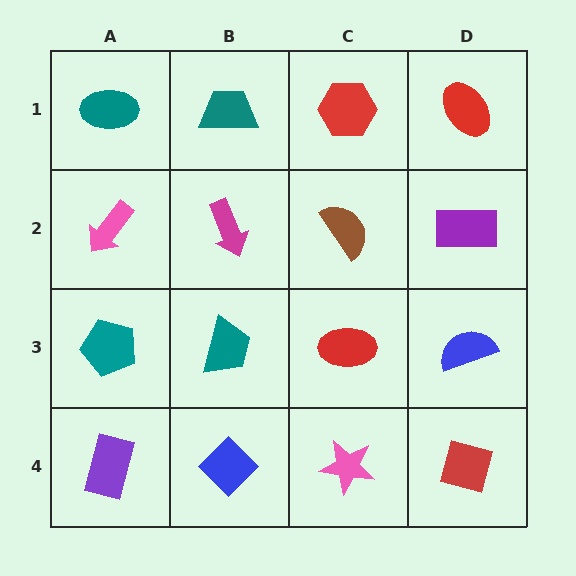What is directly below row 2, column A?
A teal pentagon.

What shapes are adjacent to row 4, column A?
A teal pentagon (row 3, column A), a blue diamond (row 4, column B).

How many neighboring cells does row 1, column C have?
3.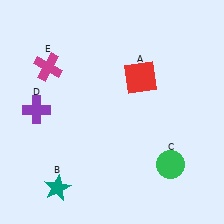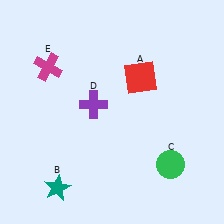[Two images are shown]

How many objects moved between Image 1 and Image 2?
1 object moved between the two images.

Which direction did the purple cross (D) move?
The purple cross (D) moved right.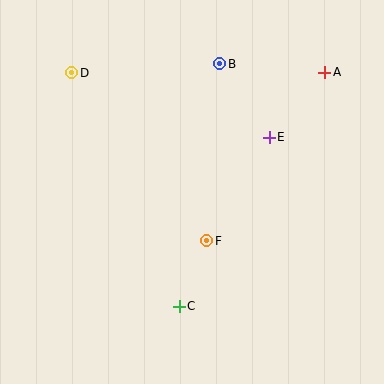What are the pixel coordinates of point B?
Point B is at (220, 64).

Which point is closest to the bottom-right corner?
Point C is closest to the bottom-right corner.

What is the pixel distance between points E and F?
The distance between E and F is 121 pixels.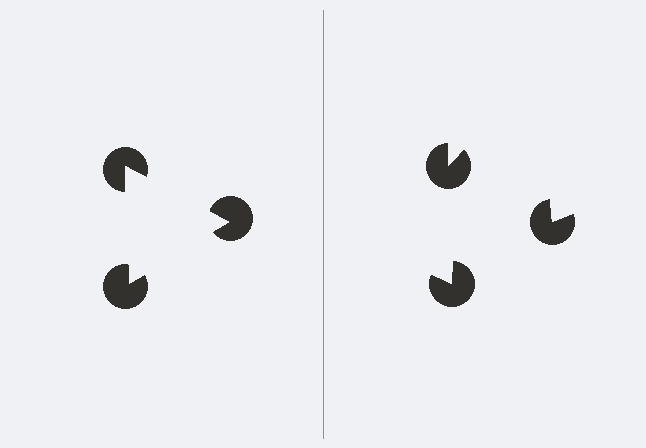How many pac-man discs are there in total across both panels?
6 — 3 on each side.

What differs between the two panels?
The pac-man discs are positioned identically on both sides; only the wedge orientations differ. On the left they align to a triangle; on the right they are misaligned.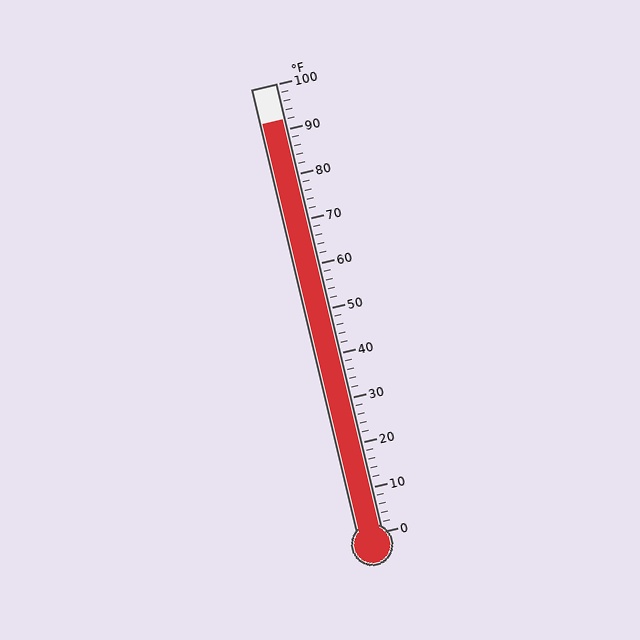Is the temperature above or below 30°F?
The temperature is above 30°F.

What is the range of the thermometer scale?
The thermometer scale ranges from 0°F to 100°F.